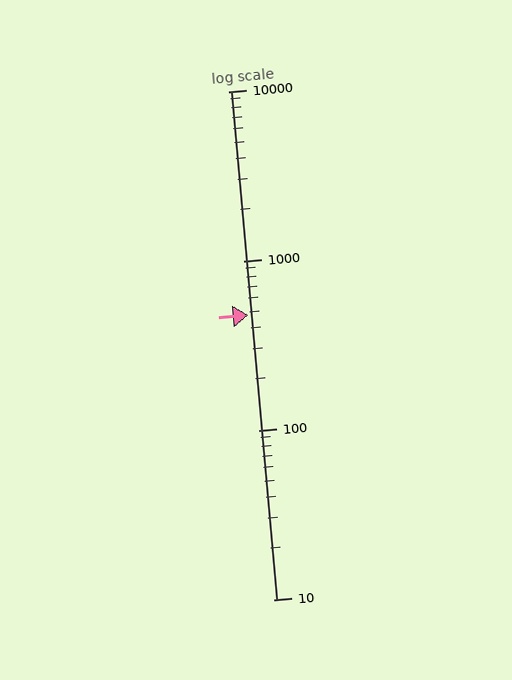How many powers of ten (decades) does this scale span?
The scale spans 3 decades, from 10 to 10000.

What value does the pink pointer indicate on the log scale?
The pointer indicates approximately 480.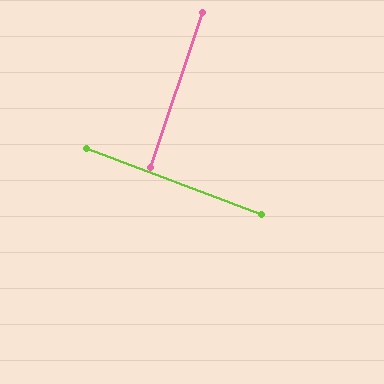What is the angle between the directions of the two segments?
Approximately 88 degrees.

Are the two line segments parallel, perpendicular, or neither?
Perpendicular — they meet at approximately 88°.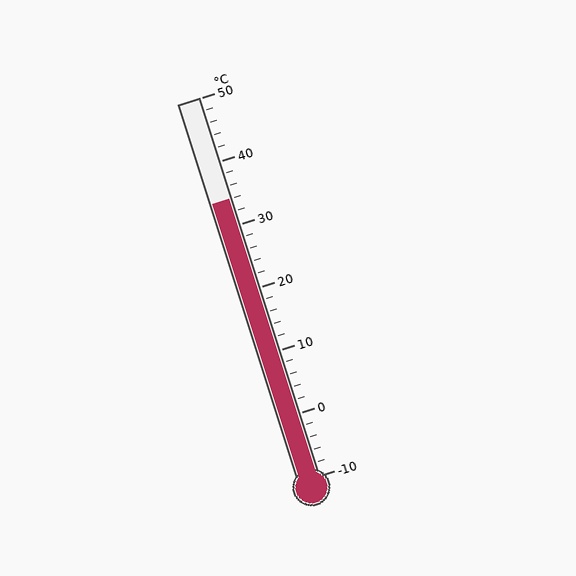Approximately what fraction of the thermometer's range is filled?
The thermometer is filled to approximately 75% of its range.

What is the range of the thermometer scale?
The thermometer scale ranges from -10°C to 50°C.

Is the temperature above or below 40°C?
The temperature is below 40°C.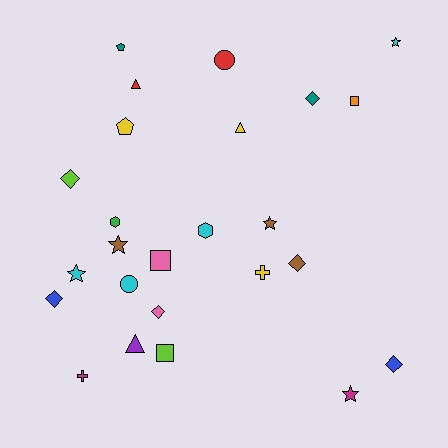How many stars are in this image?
There are 5 stars.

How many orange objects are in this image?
There is 1 orange object.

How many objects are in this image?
There are 25 objects.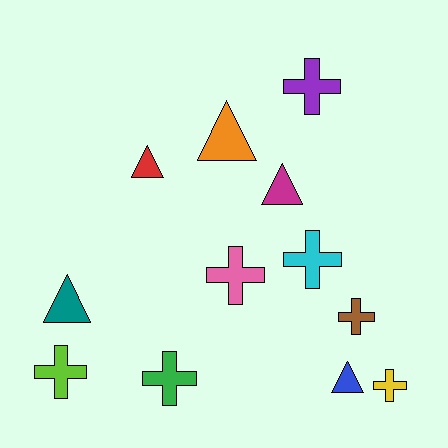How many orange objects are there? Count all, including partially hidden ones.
There is 1 orange object.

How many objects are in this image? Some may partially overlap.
There are 12 objects.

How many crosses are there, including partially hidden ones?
There are 7 crosses.